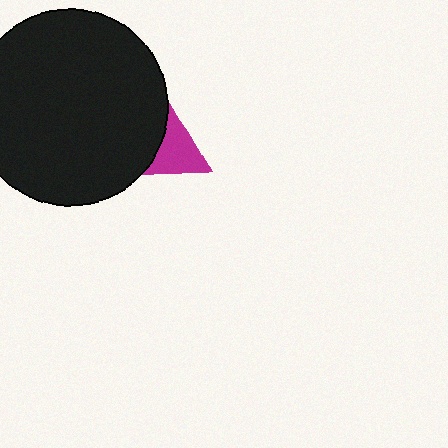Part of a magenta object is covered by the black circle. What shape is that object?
It is a triangle.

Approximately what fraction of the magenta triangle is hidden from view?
Roughly 68% of the magenta triangle is hidden behind the black circle.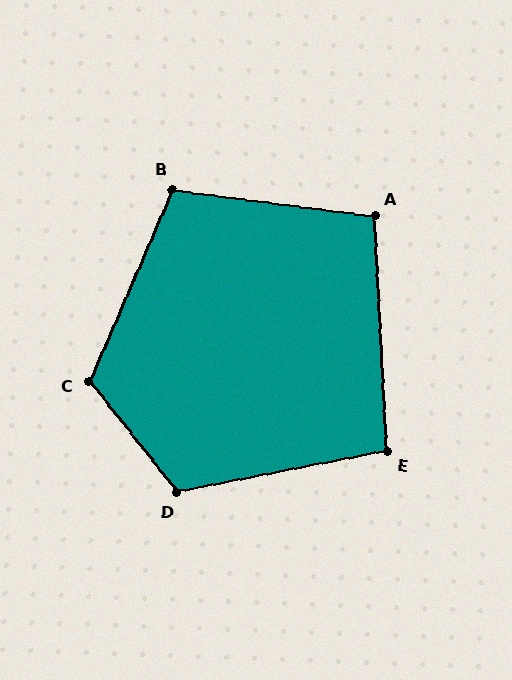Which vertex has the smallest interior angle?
E, at approximately 98 degrees.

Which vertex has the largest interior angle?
C, at approximately 118 degrees.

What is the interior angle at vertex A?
Approximately 100 degrees (obtuse).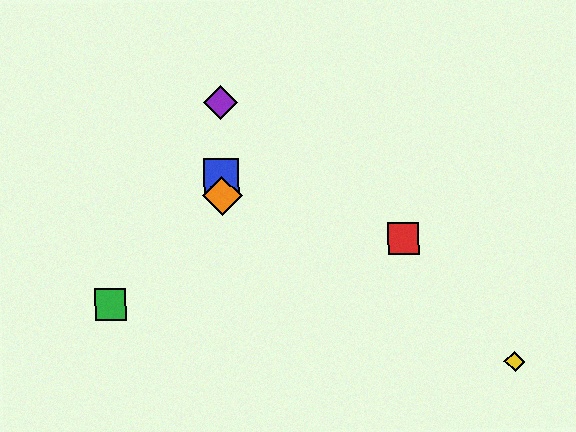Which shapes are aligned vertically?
The blue square, the purple diamond, the orange diamond are aligned vertically.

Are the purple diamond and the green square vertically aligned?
No, the purple diamond is at x≈220 and the green square is at x≈110.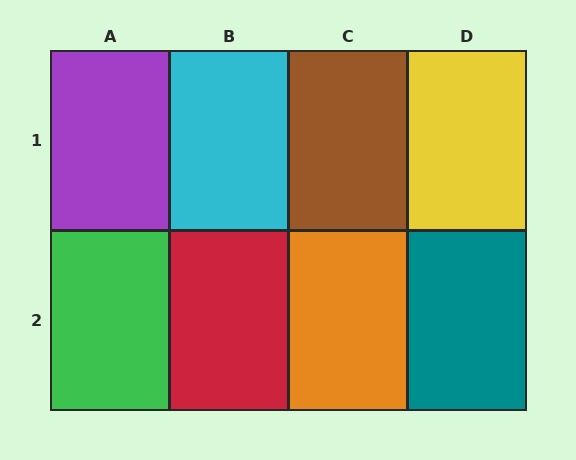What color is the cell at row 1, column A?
Purple.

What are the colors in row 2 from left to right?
Green, red, orange, teal.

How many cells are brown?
1 cell is brown.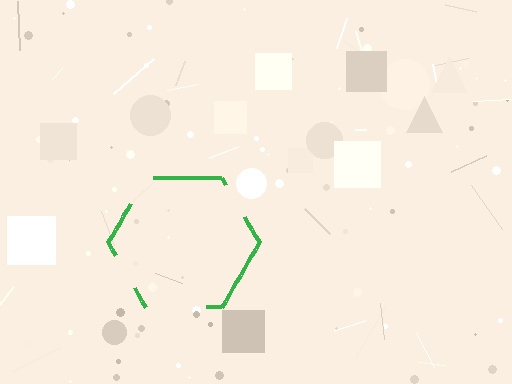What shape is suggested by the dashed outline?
The dashed outline suggests a hexagon.